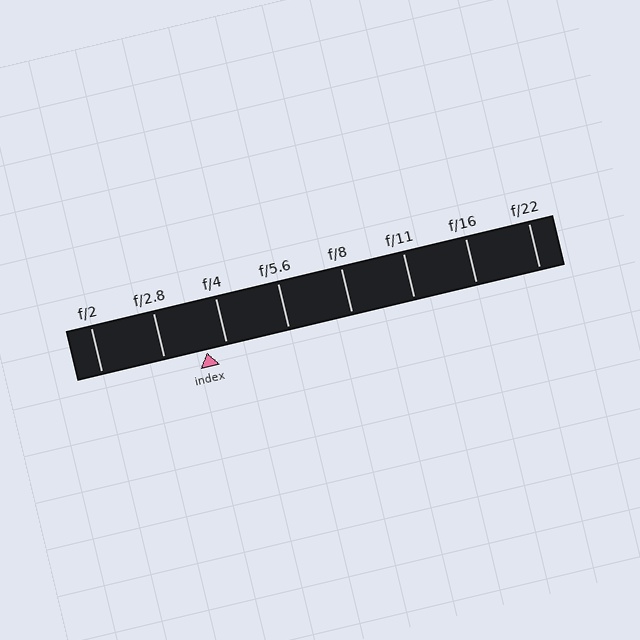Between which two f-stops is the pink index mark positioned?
The index mark is between f/2.8 and f/4.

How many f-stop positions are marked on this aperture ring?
There are 8 f-stop positions marked.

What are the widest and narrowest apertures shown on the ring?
The widest aperture shown is f/2 and the narrowest is f/22.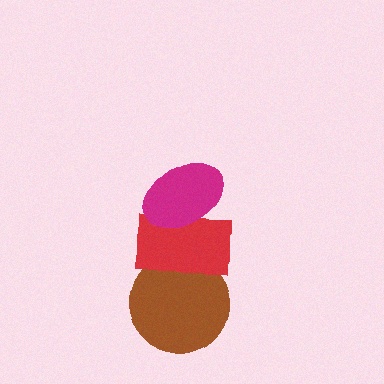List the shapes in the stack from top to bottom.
From top to bottom: the magenta ellipse, the red rectangle, the brown circle.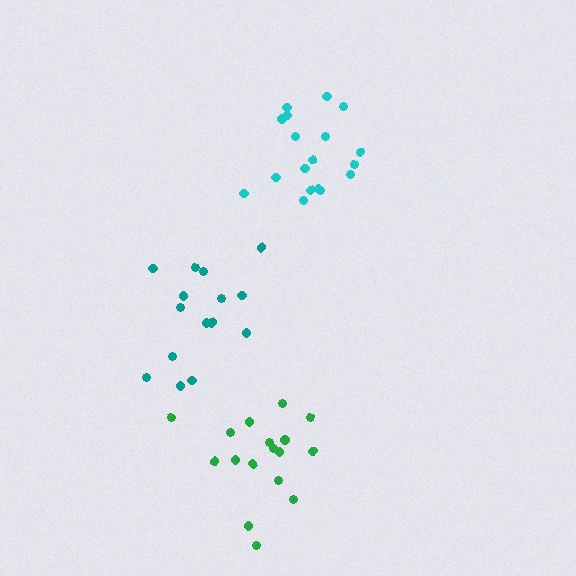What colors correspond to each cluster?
The clusters are colored: green, teal, cyan.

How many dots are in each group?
Group 1: 17 dots, Group 2: 15 dots, Group 3: 18 dots (50 total).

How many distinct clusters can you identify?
There are 3 distinct clusters.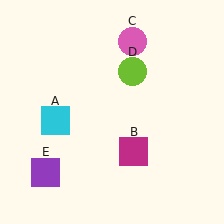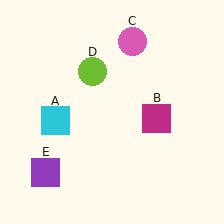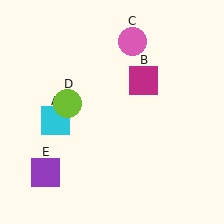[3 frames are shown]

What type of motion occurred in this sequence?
The magenta square (object B), lime circle (object D) rotated counterclockwise around the center of the scene.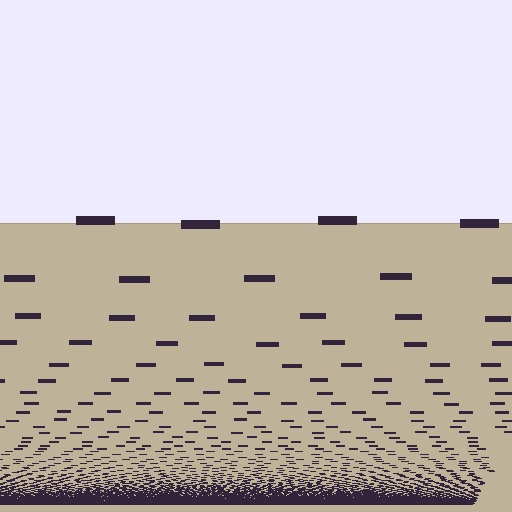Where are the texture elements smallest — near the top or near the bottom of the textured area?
Near the bottom.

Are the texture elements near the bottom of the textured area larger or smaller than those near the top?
Smaller. The gradient is inverted — elements near the bottom are smaller and denser.